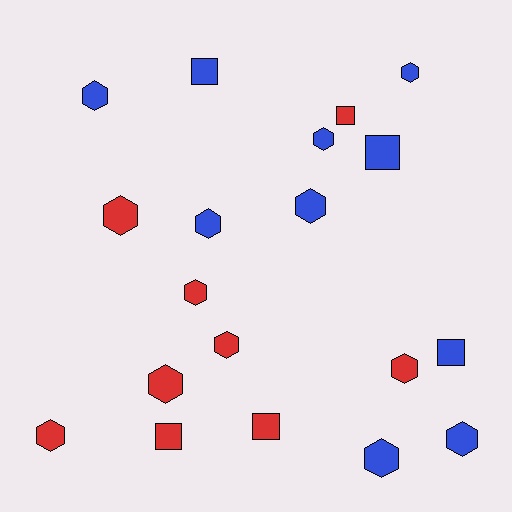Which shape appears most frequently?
Hexagon, with 13 objects.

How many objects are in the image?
There are 19 objects.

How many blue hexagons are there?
There are 7 blue hexagons.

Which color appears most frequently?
Blue, with 10 objects.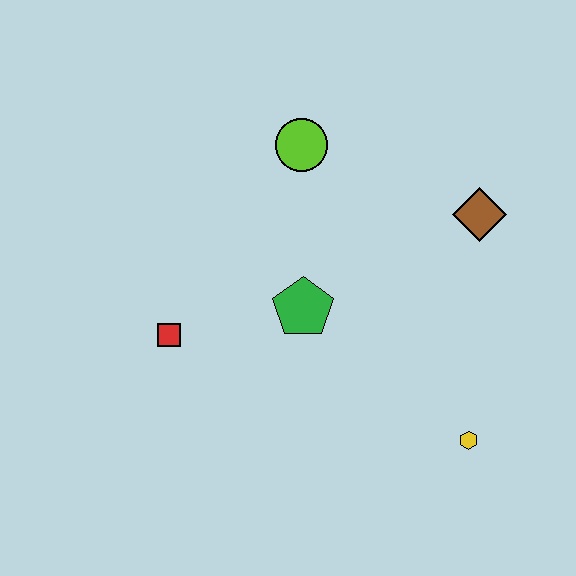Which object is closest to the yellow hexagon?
The green pentagon is closest to the yellow hexagon.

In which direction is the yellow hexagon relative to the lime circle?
The yellow hexagon is below the lime circle.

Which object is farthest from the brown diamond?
The red square is farthest from the brown diamond.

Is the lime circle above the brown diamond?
Yes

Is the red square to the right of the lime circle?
No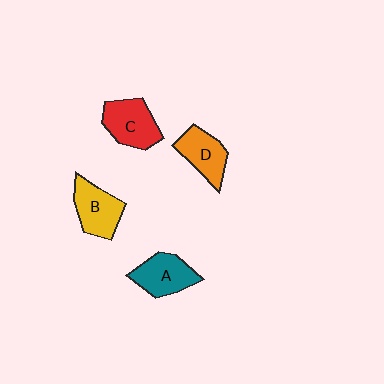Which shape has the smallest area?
Shape D (orange).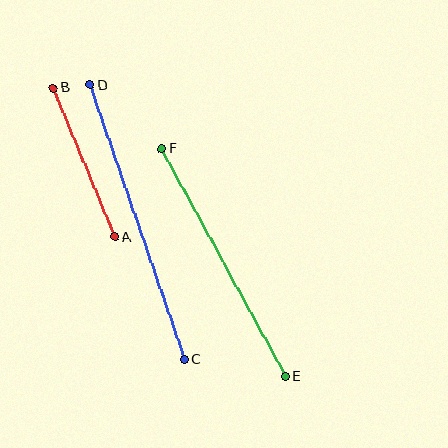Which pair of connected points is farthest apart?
Points C and D are farthest apart.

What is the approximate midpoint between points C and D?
The midpoint is at approximately (137, 222) pixels.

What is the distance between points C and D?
The distance is approximately 290 pixels.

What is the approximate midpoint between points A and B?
The midpoint is at approximately (84, 162) pixels.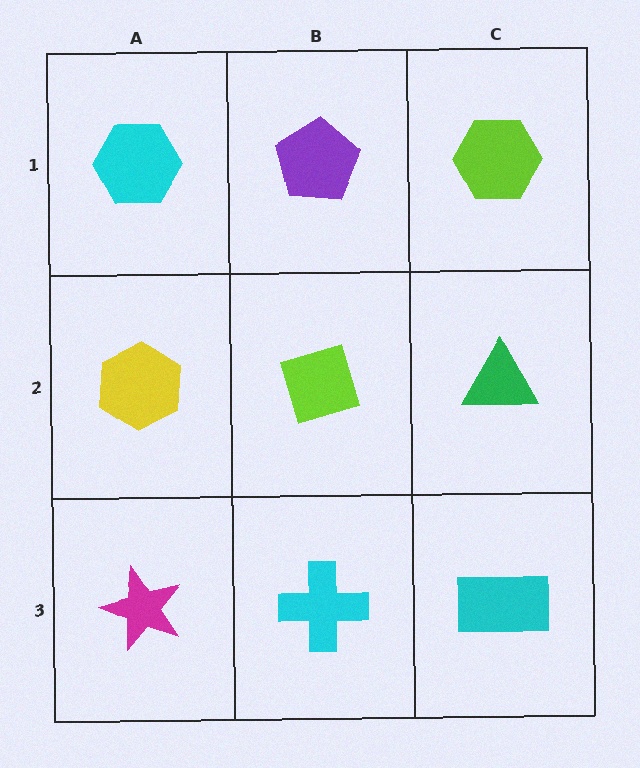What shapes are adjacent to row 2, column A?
A cyan hexagon (row 1, column A), a magenta star (row 3, column A), a lime diamond (row 2, column B).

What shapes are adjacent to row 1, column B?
A lime diamond (row 2, column B), a cyan hexagon (row 1, column A), a lime hexagon (row 1, column C).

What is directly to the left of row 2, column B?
A yellow hexagon.